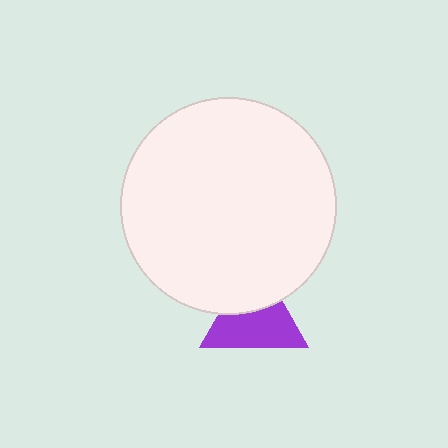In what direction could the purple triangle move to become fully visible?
The purple triangle could move down. That would shift it out from behind the white circle entirely.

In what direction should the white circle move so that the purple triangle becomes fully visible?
The white circle should move up. That is the shortest direction to clear the overlap and leave the purple triangle fully visible.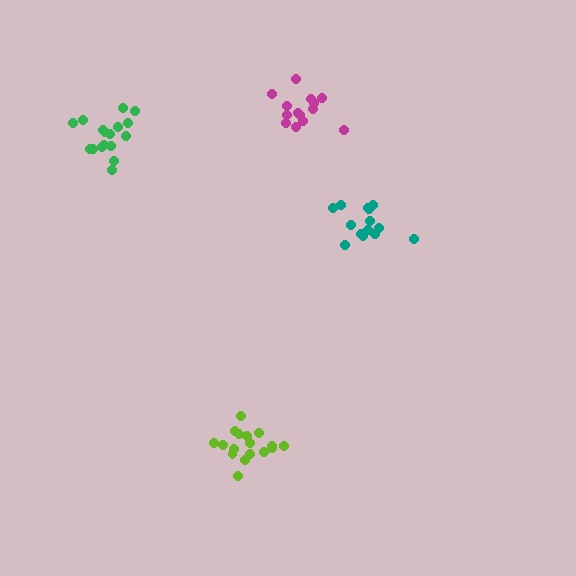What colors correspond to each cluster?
The clusters are colored: lime, magenta, green, teal.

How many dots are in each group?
Group 1: 17 dots, Group 2: 14 dots, Group 3: 17 dots, Group 4: 14 dots (62 total).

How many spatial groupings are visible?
There are 4 spatial groupings.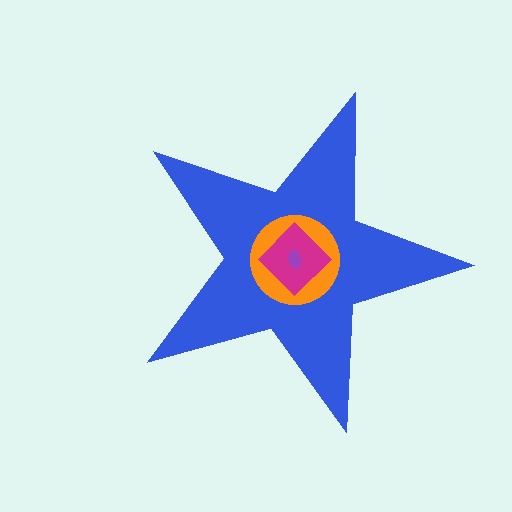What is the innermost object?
The purple ellipse.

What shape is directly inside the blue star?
The orange circle.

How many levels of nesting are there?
4.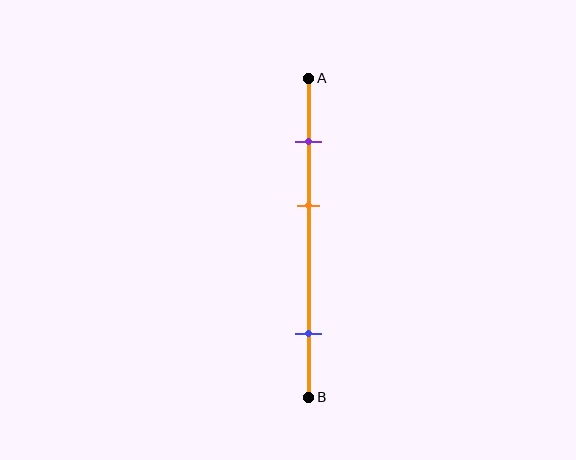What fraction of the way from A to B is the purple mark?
The purple mark is approximately 20% (0.2) of the way from A to B.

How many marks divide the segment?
There are 3 marks dividing the segment.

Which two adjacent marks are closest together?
The purple and orange marks are the closest adjacent pair.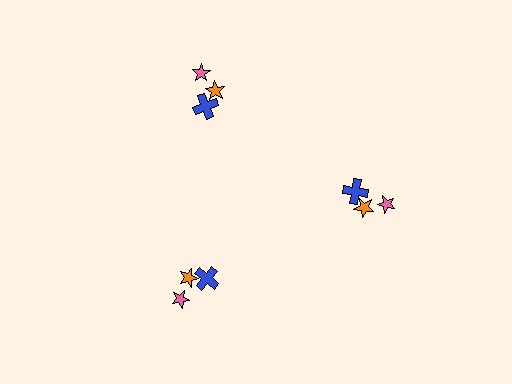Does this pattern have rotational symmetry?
Yes, this pattern has 3-fold rotational symmetry. It looks the same after rotating 120 degrees around the center.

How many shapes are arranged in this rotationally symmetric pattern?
There are 9 shapes, arranged in 3 groups of 3.